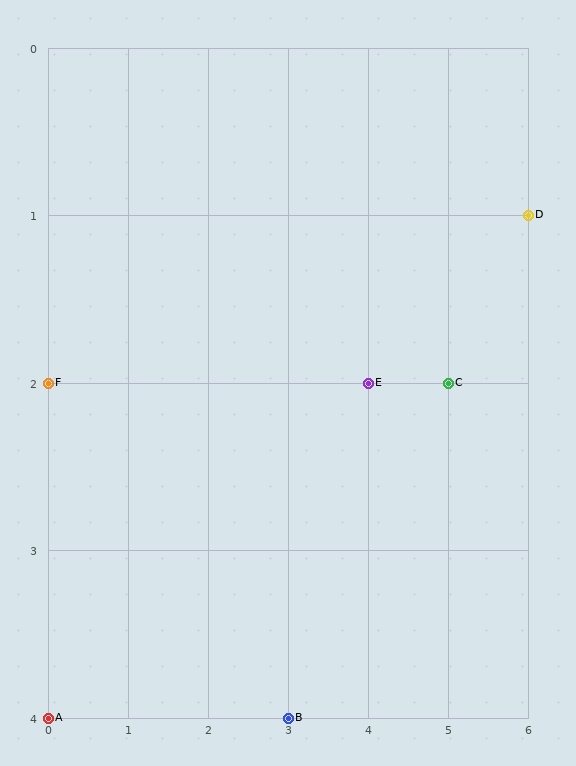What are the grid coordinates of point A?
Point A is at grid coordinates (0, 4).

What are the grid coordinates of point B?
Point B is at grid coordinates (3, 4).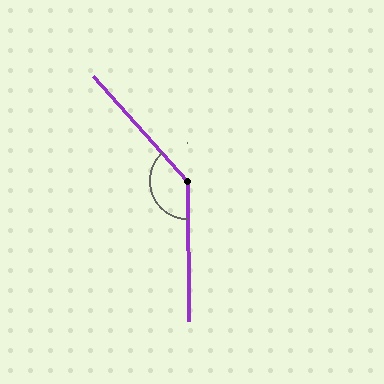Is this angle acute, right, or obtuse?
It is obtuse.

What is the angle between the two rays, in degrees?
Approximately 138 degrees.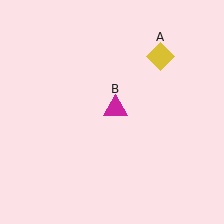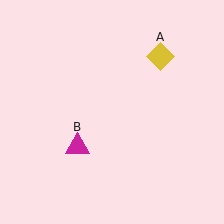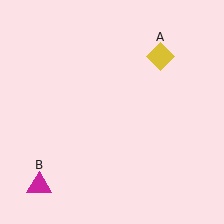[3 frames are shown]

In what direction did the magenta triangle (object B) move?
The magenta triangle (object B) moved down and to the left.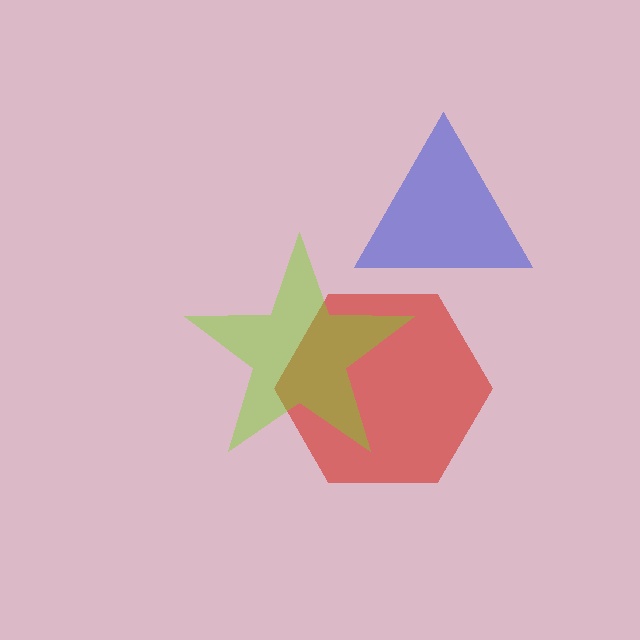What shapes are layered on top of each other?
The layered shapes are: a blue triangle, a red hexagon, a lime star.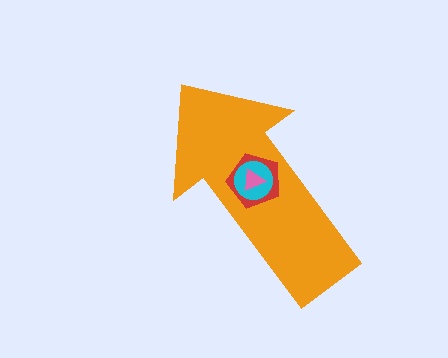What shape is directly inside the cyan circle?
The pink triangle.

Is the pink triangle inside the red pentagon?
Yes.